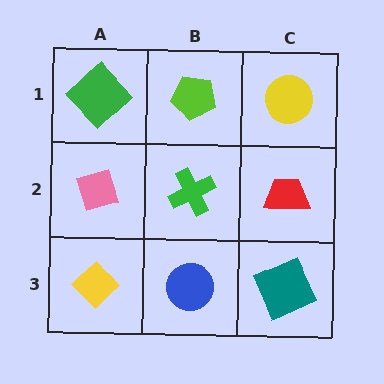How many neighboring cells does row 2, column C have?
3.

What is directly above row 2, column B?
A lime pentagon.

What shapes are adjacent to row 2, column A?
A green diamond (row 1, column A), a yellow diamond (row 3, column A), a green cross (row 2, column B).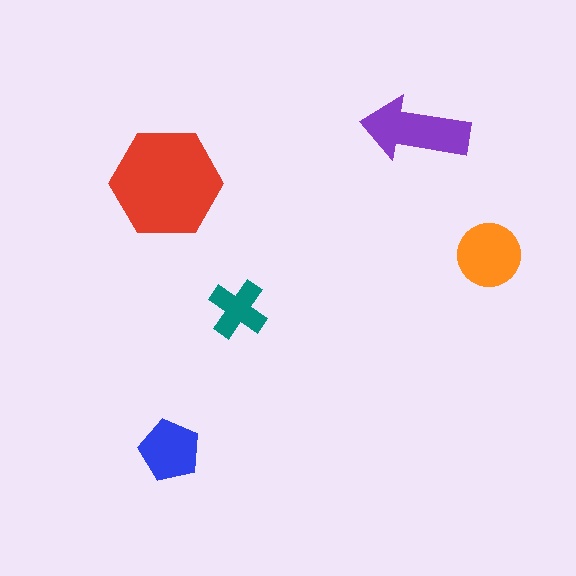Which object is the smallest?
The teal cross.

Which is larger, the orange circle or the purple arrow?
The purple arrow.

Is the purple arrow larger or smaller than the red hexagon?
Smaller.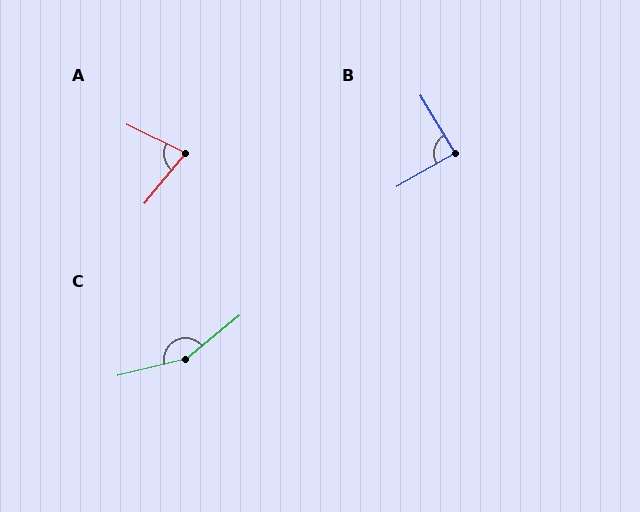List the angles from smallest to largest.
A (76°), B (89°), C (154°).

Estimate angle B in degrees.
Approximately 89 degrees.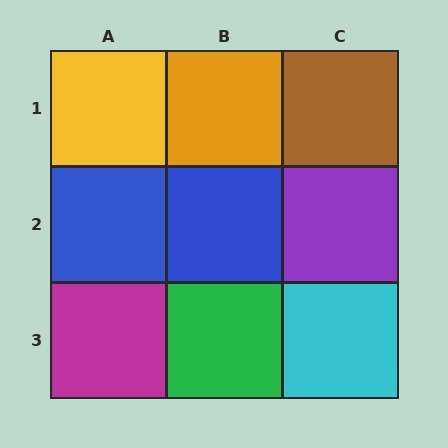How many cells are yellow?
1 cell is yellow.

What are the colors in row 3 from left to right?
Magenta, green, cyan.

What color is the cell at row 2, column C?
Purple.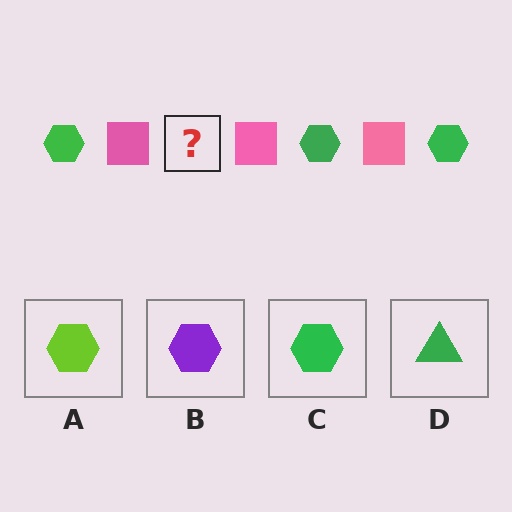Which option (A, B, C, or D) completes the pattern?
C.